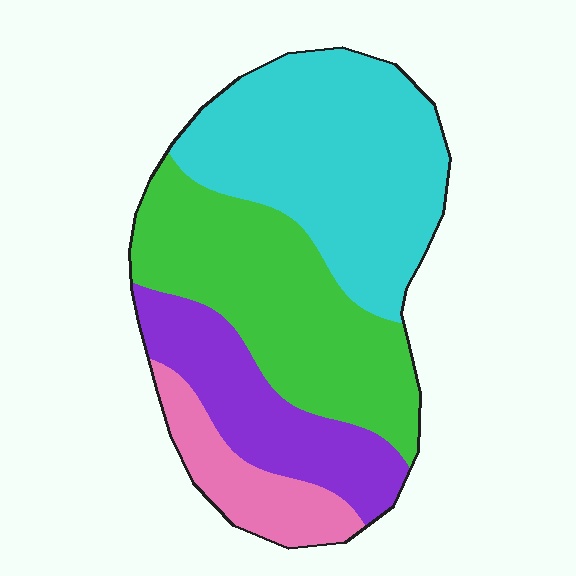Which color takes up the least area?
Pink, at roughly 10%.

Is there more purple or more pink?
Purple.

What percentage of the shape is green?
Green covers roughly 30% of the shape.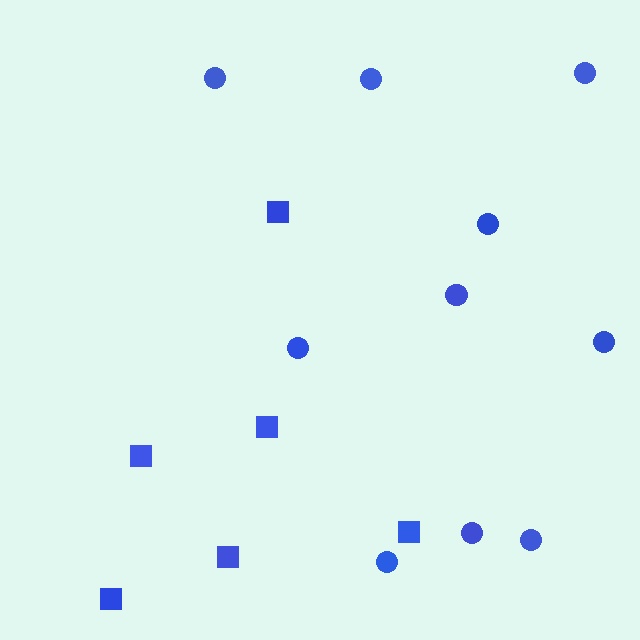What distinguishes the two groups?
There are 2 groups: one group of circles (10) and one group of squares (6).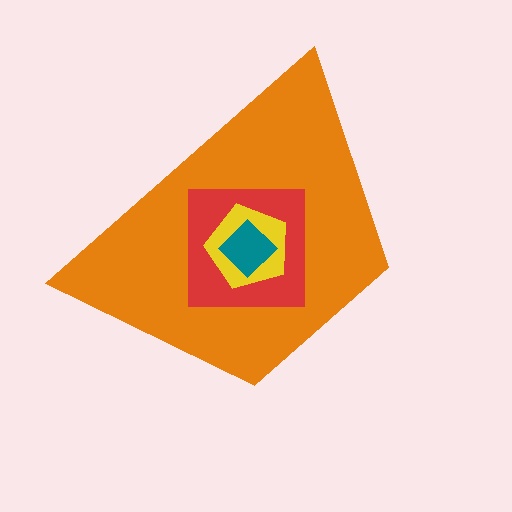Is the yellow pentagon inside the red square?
Yes.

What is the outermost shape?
The orange trapezoid.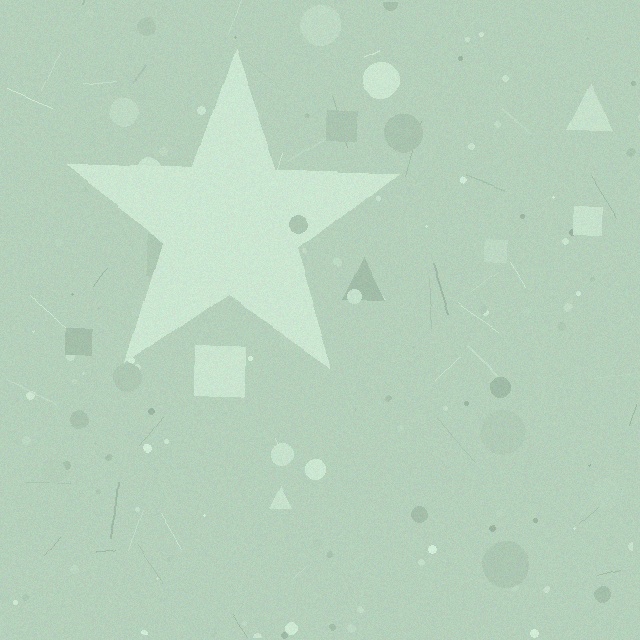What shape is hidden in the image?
A star is hidden in the image.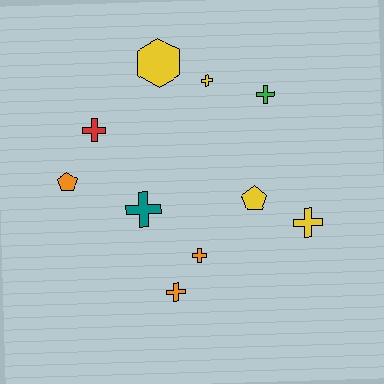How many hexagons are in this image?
There is 1 hexagon.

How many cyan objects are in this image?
There are no cyan objects.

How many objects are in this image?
There are 10 objects.